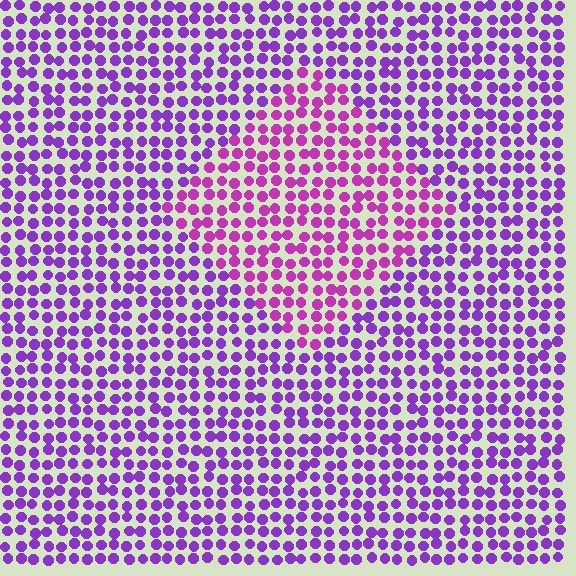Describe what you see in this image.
The image is filled with small purple elements in a uniform arrangement. A diamond-shaped region is visible where the elements are tinted to a slightly different hue, forming a subtle color boundary.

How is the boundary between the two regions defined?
The boundary is defined purely by a slight shift in hue (about 31 degrees). Spacing, size, and orientation are identical on both sides.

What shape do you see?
I see a diamond.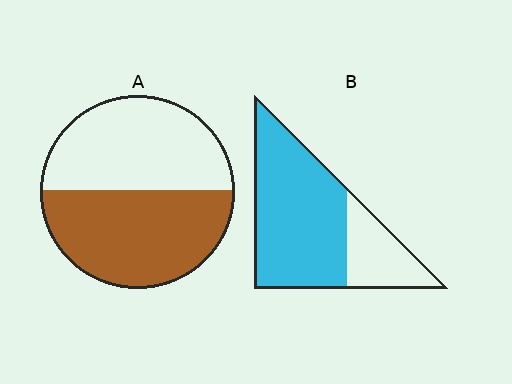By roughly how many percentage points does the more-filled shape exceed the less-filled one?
By roughly 20 percentage points (B over A).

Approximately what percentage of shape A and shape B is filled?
A is approximately 50% and B is approximately 75%.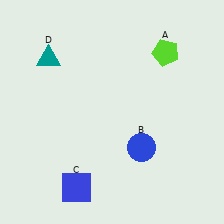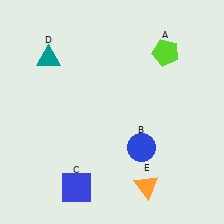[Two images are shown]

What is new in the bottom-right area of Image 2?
An orange triangle (E) was added in the bottom-right area of Image 2.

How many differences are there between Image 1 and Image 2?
There is 1 difference between the two images.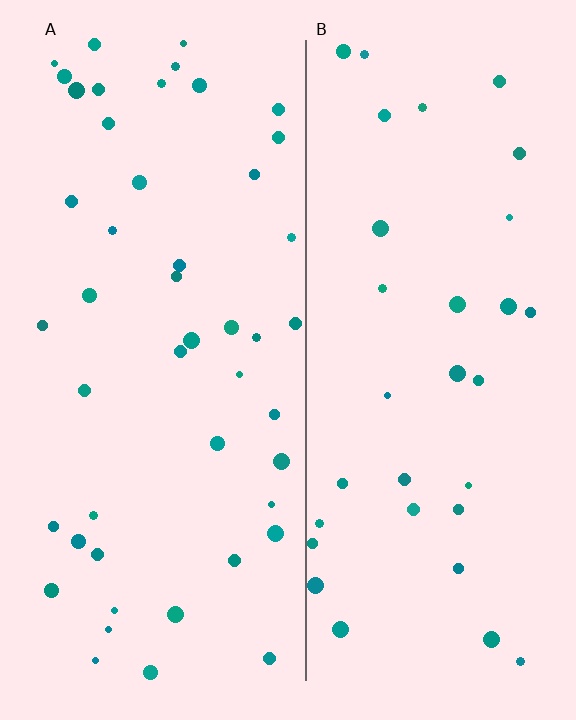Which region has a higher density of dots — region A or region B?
A (the left).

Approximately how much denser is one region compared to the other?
Approximately 1.4× — region A over region B.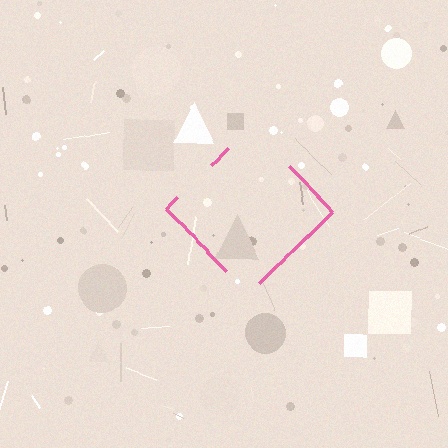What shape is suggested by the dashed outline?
The dashed outline suggests a diamond.